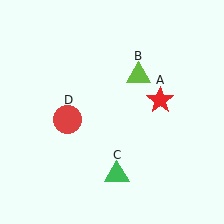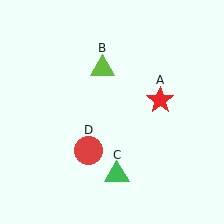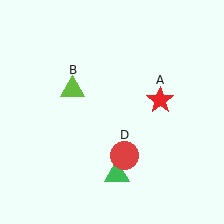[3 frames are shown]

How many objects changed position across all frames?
2 objects changed position: lime triangle (object B), red circle (object D).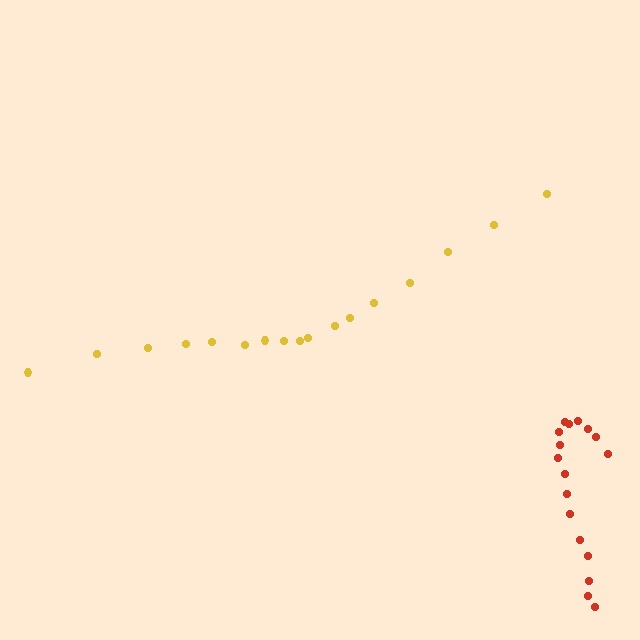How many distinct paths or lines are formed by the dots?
There are 2 distinct paths.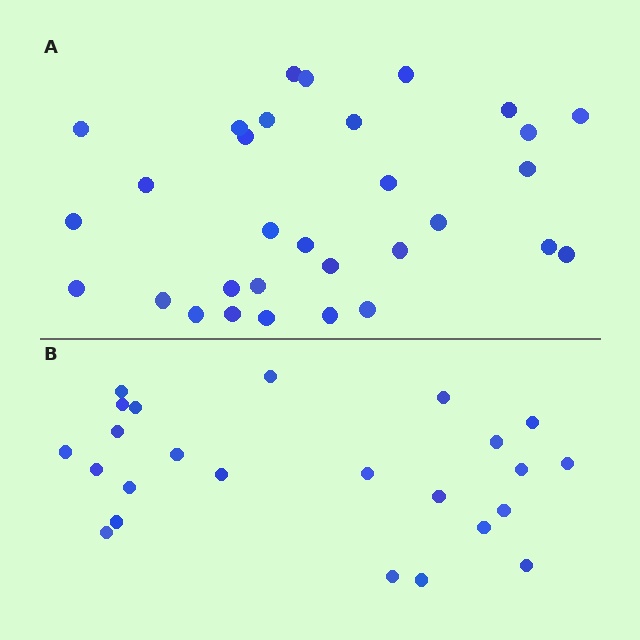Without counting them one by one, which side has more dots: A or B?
Region A (the top region) has more dots.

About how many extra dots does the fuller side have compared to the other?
Region A has roughly 8 or so more dots than region B.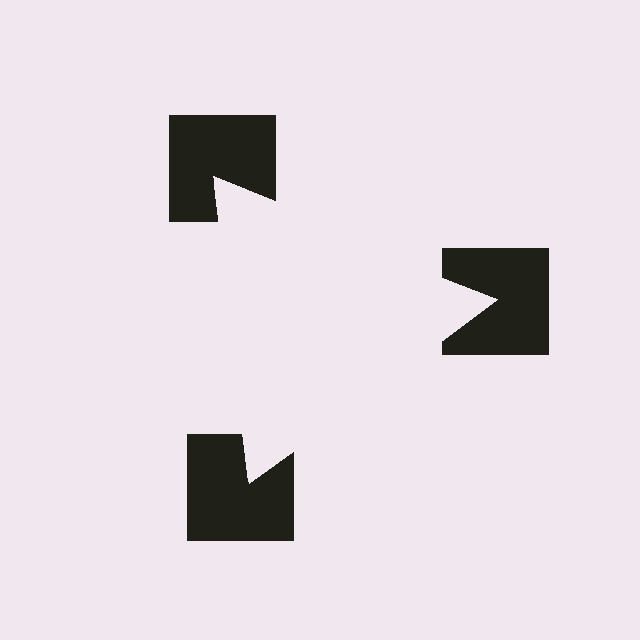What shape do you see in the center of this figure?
An illusory triangle — its edges are inferred from the aligned wedge cuts in the notched squares, not physically drawn.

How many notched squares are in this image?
There are 3 — one at each vertex of the illusory triangle.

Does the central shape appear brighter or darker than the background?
It typically appears slightly brighter than the background, even though no actual brightness change is drawn.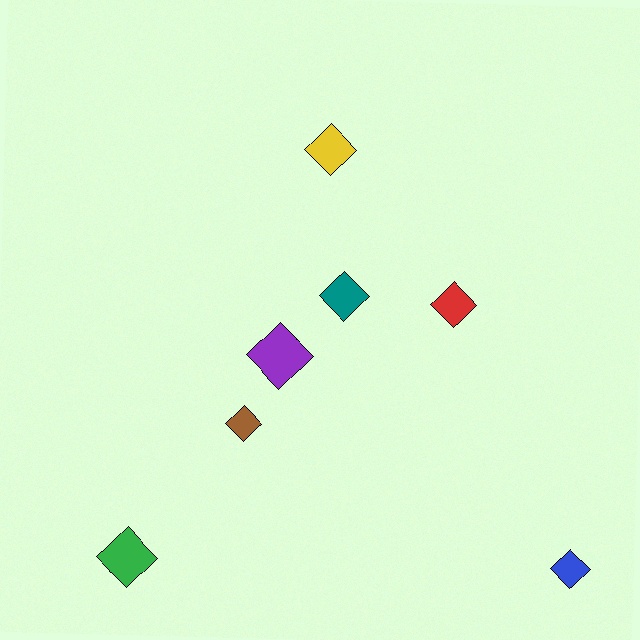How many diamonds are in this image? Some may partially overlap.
There are 7 diamonds.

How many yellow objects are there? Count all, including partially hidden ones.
There is 1 yellow object.